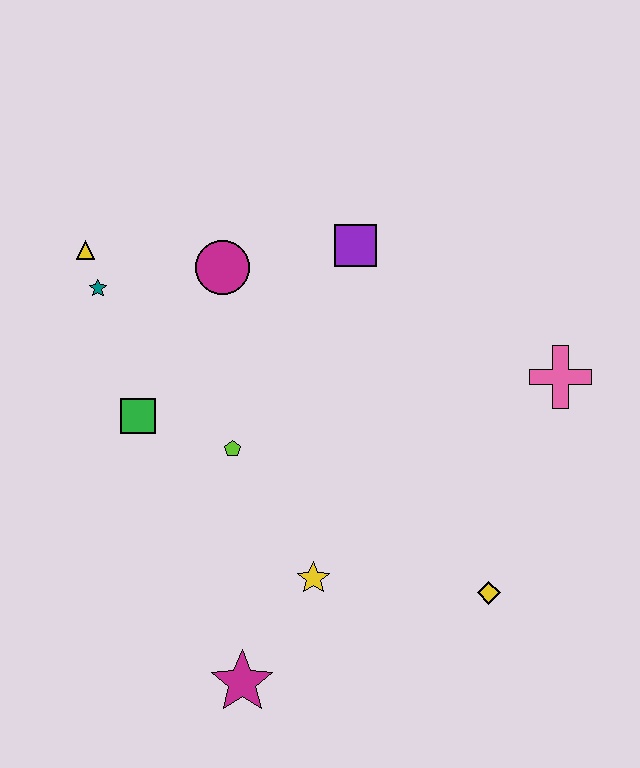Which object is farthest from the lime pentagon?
The pink cross is farthest from the lime pentagon.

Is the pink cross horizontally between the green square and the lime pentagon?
No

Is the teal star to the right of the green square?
No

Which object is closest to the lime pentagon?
The green square is closest to the lime pentagon.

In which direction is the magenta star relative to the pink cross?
The magenta star is to the left of the pink cross.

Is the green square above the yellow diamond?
Yes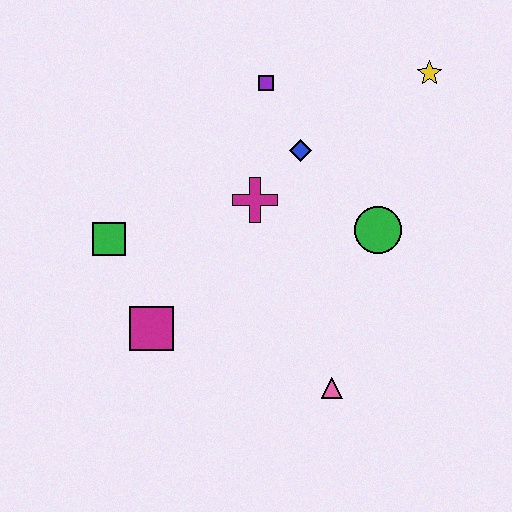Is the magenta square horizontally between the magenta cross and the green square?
Yes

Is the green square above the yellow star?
No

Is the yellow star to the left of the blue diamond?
No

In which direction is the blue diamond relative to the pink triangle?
The blue diamond is above the pink triangle.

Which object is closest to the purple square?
The blue diamond is closest to the purple square.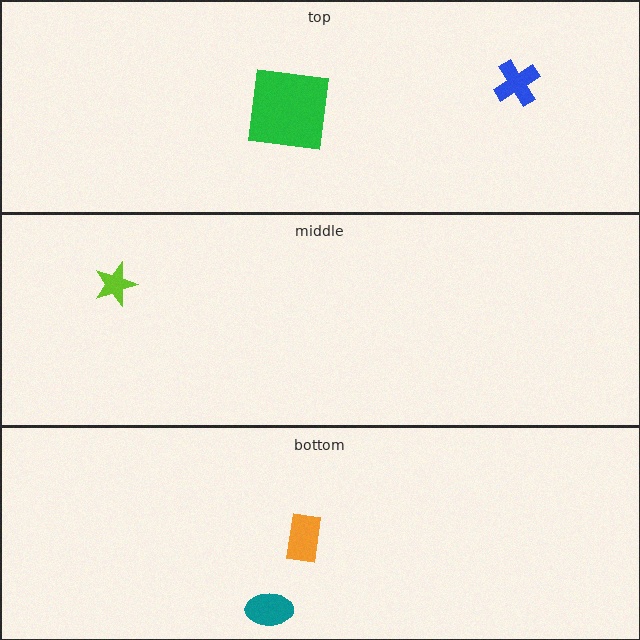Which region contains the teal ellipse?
The bottom region.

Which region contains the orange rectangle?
The bottom region.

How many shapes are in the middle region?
1.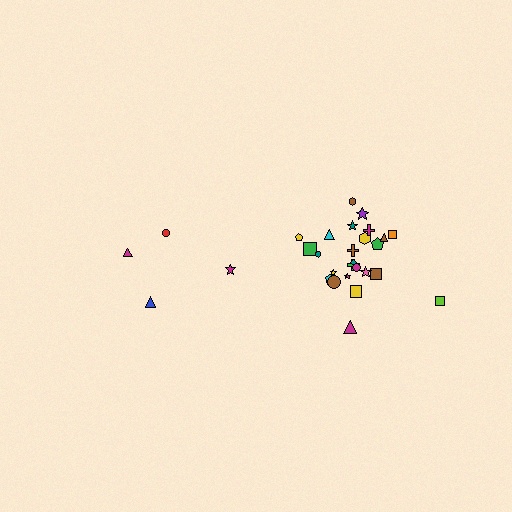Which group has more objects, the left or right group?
The right group.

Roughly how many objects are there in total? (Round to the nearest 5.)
Roughly 30 objects in total.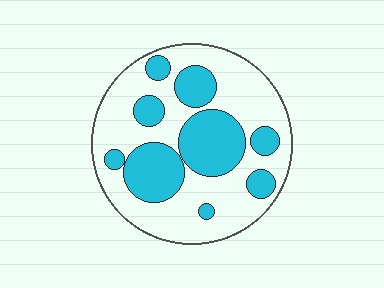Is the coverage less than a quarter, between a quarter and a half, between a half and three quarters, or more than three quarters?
Between a quarter and a half.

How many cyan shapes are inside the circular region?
9.